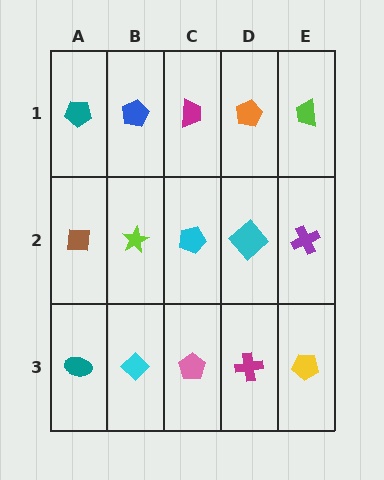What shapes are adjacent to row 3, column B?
A lime star (row 2, column B), a teal ellipse (row 3, column A), a pink pentagon (row 3, column C).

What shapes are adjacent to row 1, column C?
A cyan pentagon (row 2, column C), a blue pentagon (row 1, column B), an orange pentagon (row 1, column D).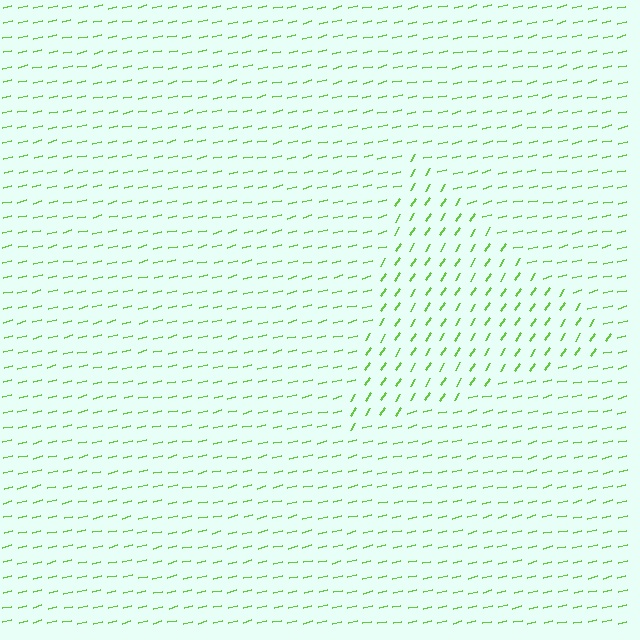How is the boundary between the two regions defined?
The boundary is defined purely by a change in line orientation (approximately 45 degrees difference). All lines are the same color and thickness.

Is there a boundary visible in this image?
Yes, there is a texture boundary formed by a change in line orientation.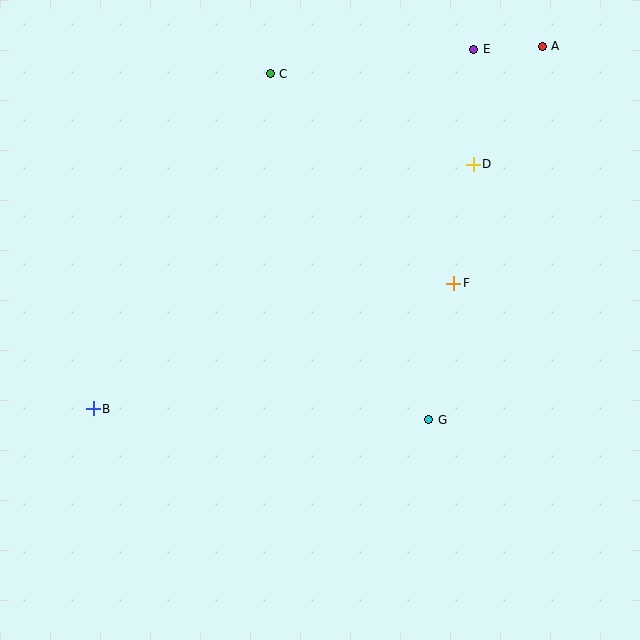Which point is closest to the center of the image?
Point F at (454, 283) is closest to the center.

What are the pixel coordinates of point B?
Point B is at (93, 409).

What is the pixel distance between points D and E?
The distance between D and E is 115 pixels.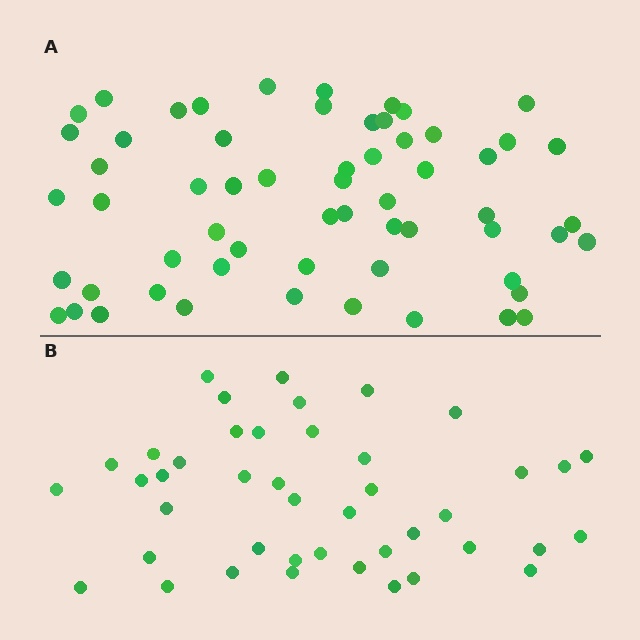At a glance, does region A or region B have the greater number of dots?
Region A (the top region) has more dots.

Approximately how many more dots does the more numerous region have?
Region A has approximately 15 more dots than region B.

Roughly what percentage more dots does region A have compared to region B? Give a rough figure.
About 40% more.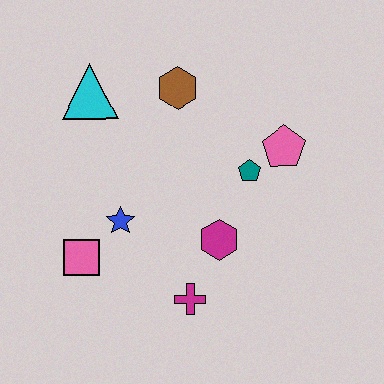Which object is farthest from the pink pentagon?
The pink square is farthest from the pink pentagon.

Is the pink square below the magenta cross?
No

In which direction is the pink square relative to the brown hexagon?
The pink square is below the brown hexagon.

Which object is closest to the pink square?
The blue star is closest to the pink square.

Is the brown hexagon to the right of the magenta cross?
No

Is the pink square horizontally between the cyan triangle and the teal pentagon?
No